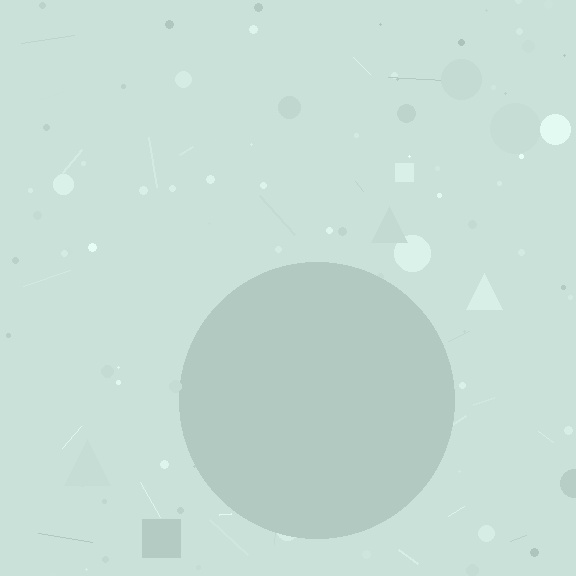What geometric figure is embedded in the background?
A circle is embedded in the background.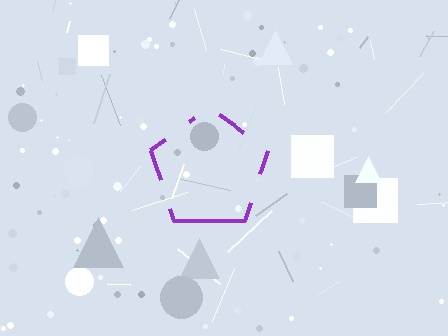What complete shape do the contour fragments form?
The contour fragments form a pentagon.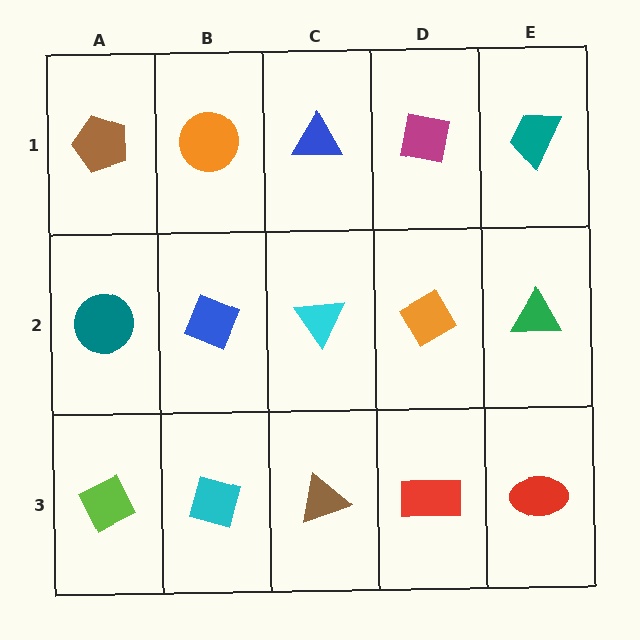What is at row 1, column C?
A blue triangle.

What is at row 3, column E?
A red ellipse.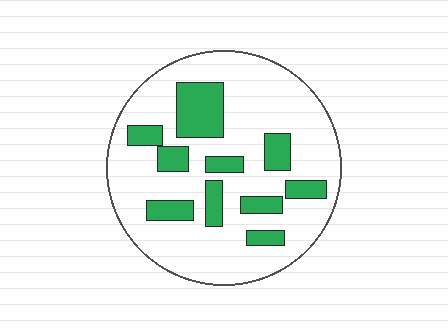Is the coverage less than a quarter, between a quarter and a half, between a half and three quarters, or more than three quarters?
Less than a quarter.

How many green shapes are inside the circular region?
10.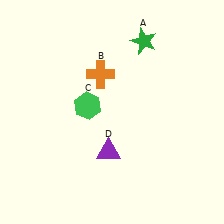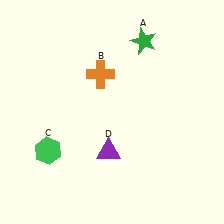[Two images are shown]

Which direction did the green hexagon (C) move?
The green hexagon (C) moved down.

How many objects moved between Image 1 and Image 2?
1 object moved between the two images.